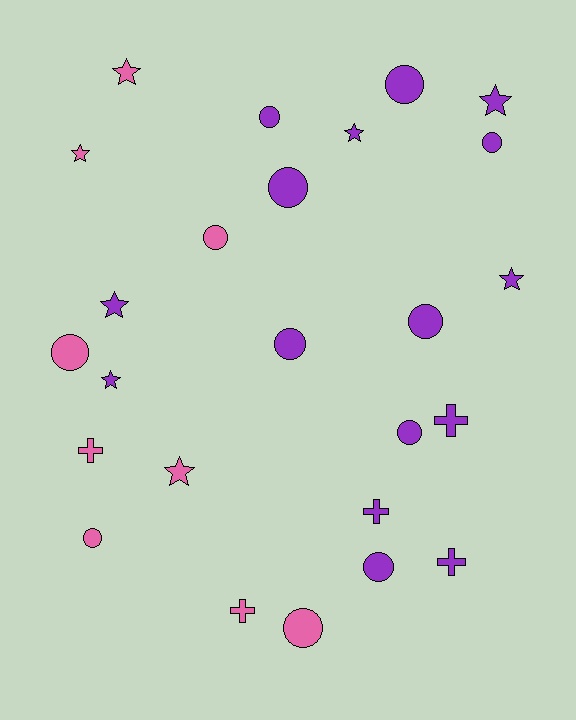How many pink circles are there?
There are 4 pink circles.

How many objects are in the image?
There are 25 objects.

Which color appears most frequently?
Purple, with 16 objects.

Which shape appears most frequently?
Circle, with 12 objects.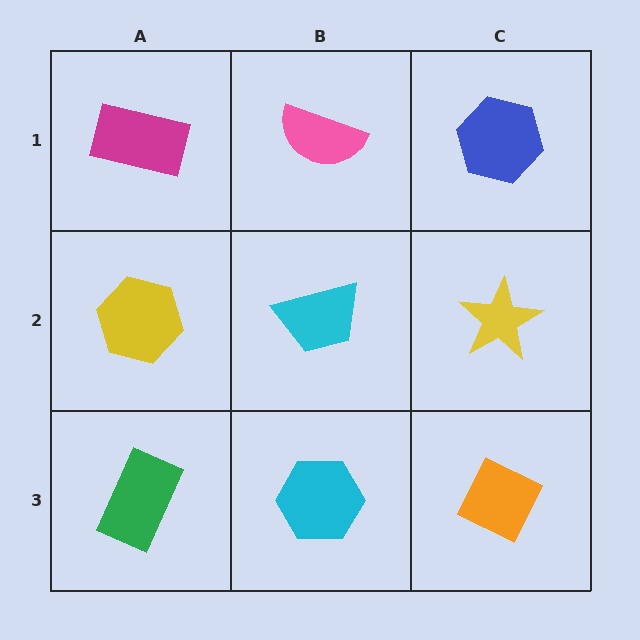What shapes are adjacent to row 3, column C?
A yellow star (row 2, column C), a cyan hexagon (row 3, column B).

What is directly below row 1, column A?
A yellow hexagon.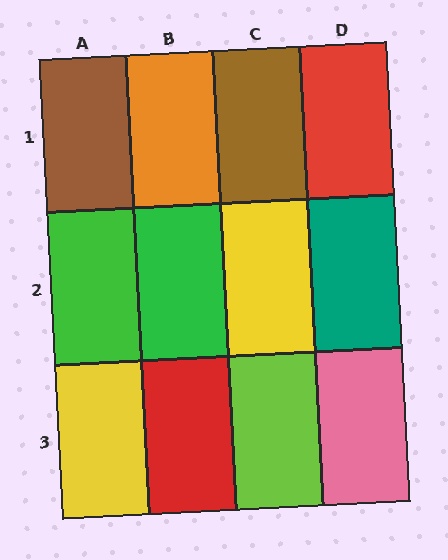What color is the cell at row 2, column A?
Green.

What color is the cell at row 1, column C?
Brown.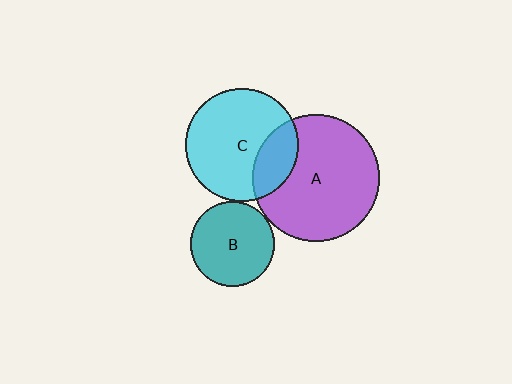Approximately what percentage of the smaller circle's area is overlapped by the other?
Approximately 25%.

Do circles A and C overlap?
Yes.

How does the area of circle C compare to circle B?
Approximately 1.8 times.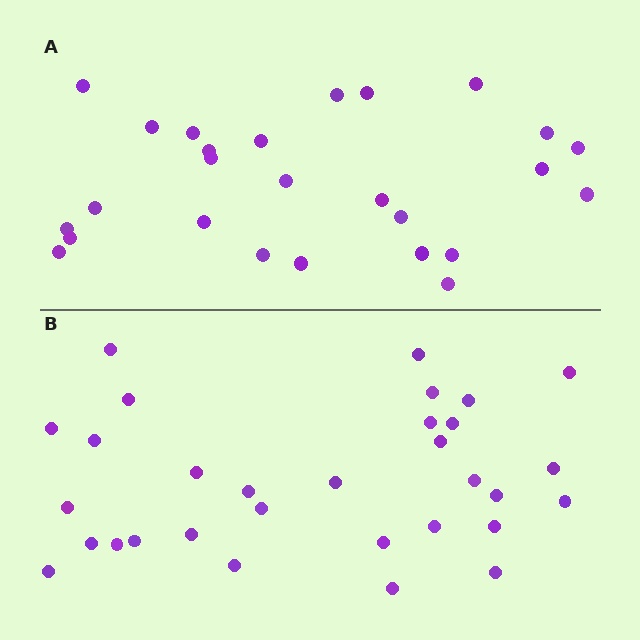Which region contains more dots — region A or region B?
Region B (the bottom region) has more dots.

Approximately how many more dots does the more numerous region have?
Region B has about 5 more dots than region A.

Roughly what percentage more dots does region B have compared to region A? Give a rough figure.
About 20% more.